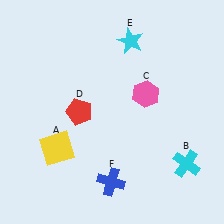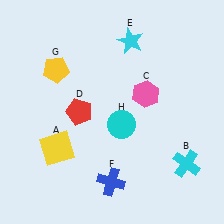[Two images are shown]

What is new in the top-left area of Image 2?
A yellow pentagon (G) was added in the top-left area of Image 2.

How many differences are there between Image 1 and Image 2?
There are 2 differences between the two images.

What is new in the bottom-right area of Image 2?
A cyan circle (H) was added in the bottom-right area of Image 2.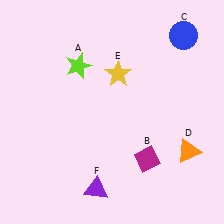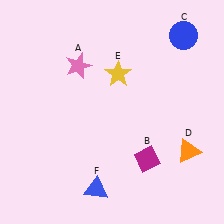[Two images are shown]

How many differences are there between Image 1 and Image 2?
There are 2 differences between the two images.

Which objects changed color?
A changed from lime to pink. F changed from purple to blue.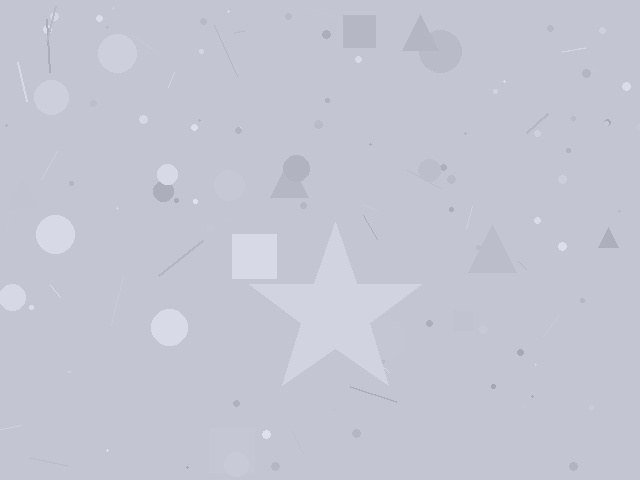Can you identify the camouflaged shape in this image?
The camouflaged shape is a star.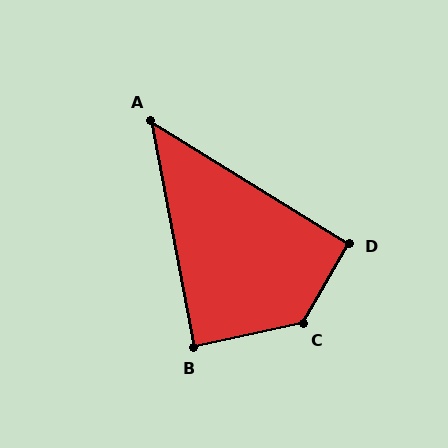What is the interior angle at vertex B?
Approximately 88 degrees (approximately right).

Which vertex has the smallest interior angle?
A, at approximately 47 degrees.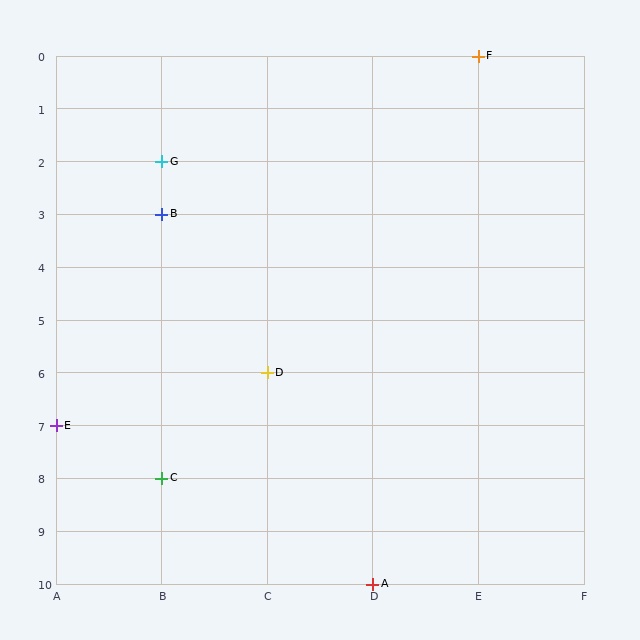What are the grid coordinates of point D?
Point D is at grid coordinates (C, 6).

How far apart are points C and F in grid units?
Points C and F are 3 columns and 8 rows apart (about 8.5 grid units diagonally).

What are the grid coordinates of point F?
Point F is at grid coordinates (E, 0).